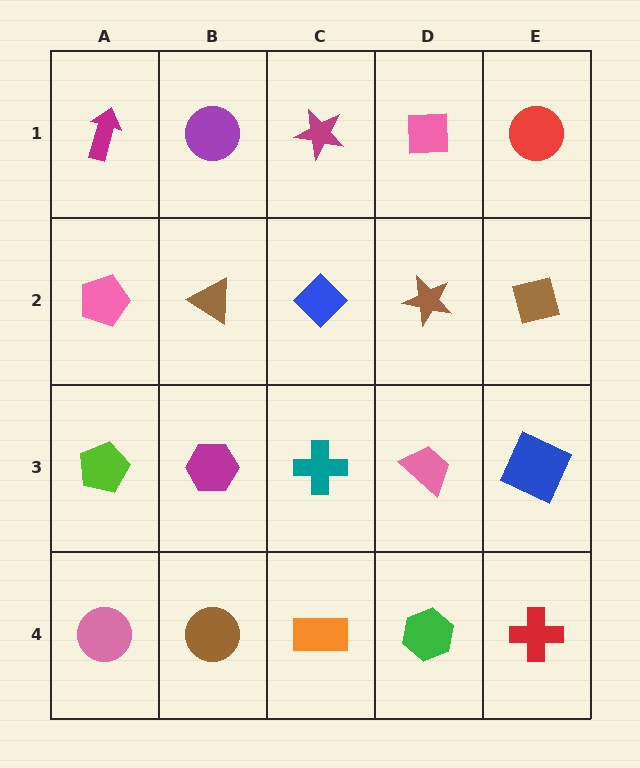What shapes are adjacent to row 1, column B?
A brown triangle (row 2, column B), a magenta arrow (row 1, column A), a magenta star (row 1, column C).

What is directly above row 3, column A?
A pink pentagon.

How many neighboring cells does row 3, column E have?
3.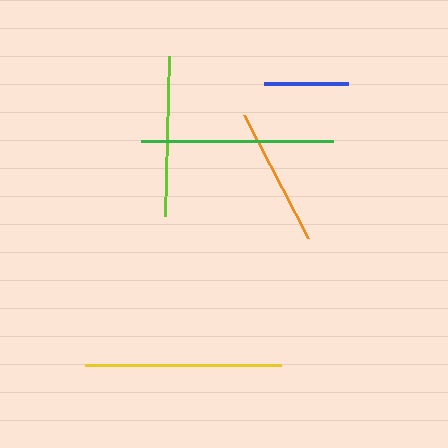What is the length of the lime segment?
The lime segment is approximately 160 pixels long.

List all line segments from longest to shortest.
From longest to shortest: yellow, green, lime, orange, blue.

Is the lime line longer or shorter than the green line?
The green line is longer than the lime line.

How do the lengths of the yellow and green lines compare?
The yellow and green lines are approximately the same length.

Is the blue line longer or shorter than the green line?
The green line is longer than the blue line.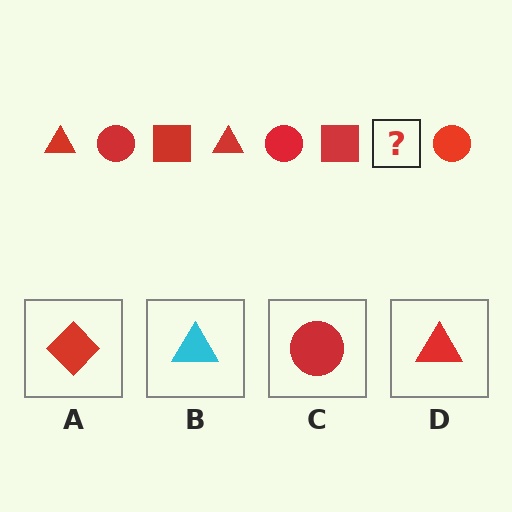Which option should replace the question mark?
Option D.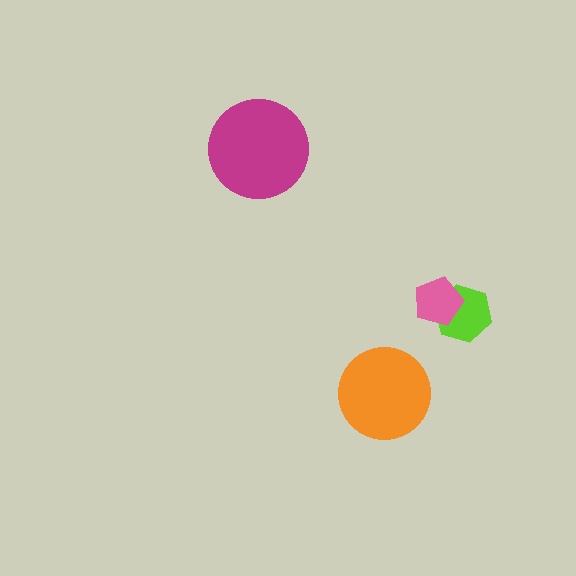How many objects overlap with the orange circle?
0 objects overlap with the orange circle.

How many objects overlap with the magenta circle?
0 objects overlap with the magenta circle.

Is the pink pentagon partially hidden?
No, no other shape covers it.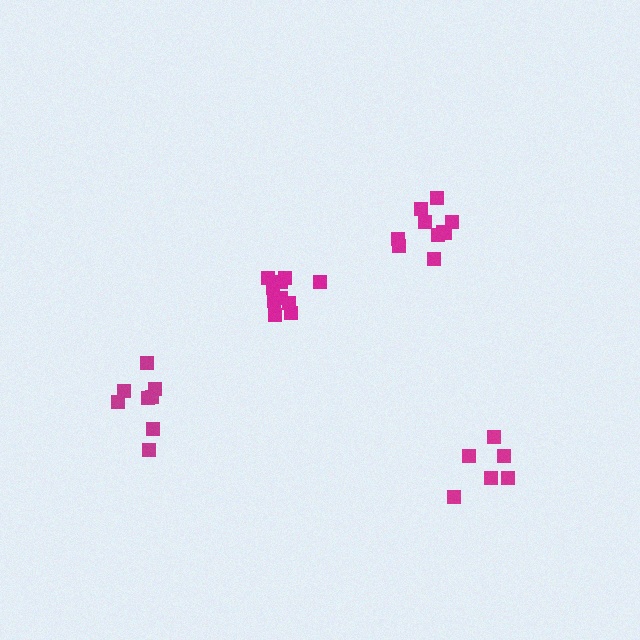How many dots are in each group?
Group 1: 10 dots, Group 2: 6 dots, Group 3: 10 dots, Group 4: 8 dots (34 total).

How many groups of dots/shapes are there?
There are 4 groups.